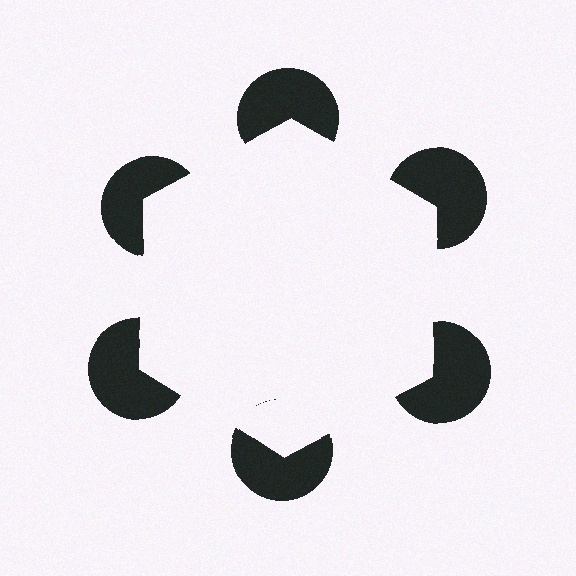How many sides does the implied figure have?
6 sides.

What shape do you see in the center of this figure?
An illusory hexagon — its edges are inferred from the aligned wedge cuts in the pac-man discs, not physically drawn.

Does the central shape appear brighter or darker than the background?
It typically appears slightly brighter than the background, even though no actual brightness change is drawn.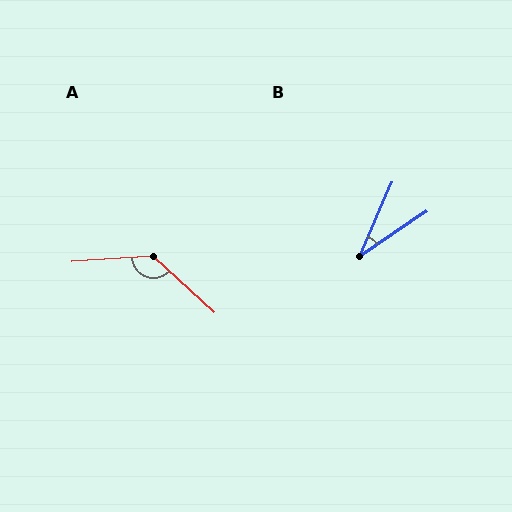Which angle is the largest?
A, at approximately 134 degrees.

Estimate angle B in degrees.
Approximately 32 degrees.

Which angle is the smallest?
B, at approximately 32 degrees.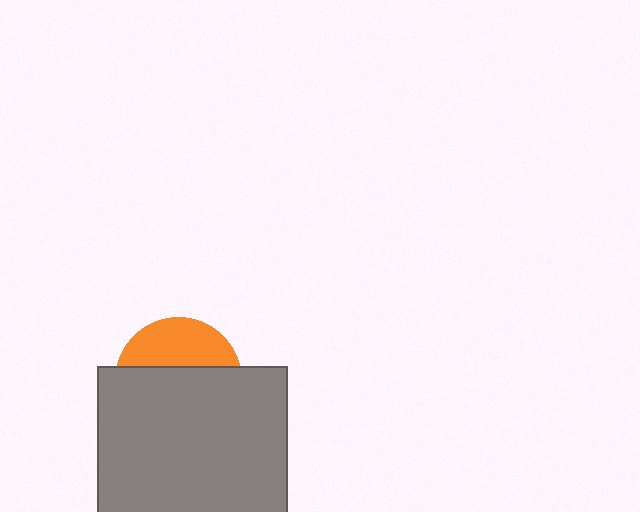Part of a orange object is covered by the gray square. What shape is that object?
It is a circle.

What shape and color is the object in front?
The object in front is a gray square.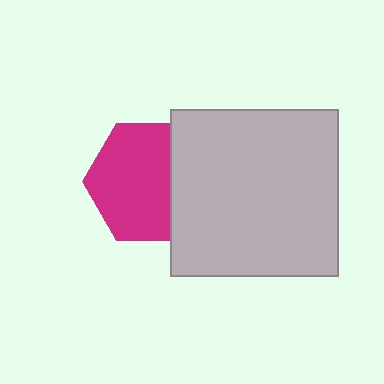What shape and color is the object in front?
The object in front is a light gray square.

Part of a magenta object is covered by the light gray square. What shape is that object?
It is a hexagon.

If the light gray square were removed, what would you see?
You would see the complete magenta hexagon.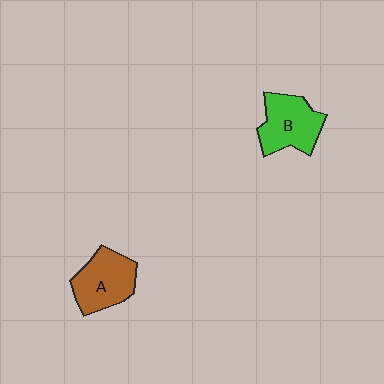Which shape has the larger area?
Shape B (green).